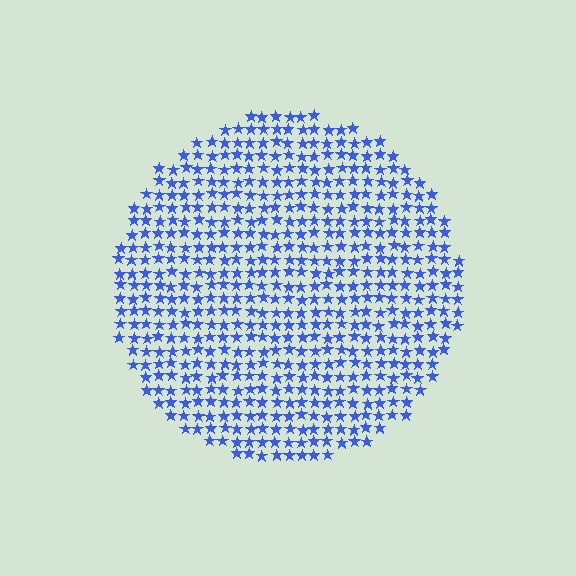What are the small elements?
The small elements are stars.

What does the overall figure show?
The overall figure shows a circle.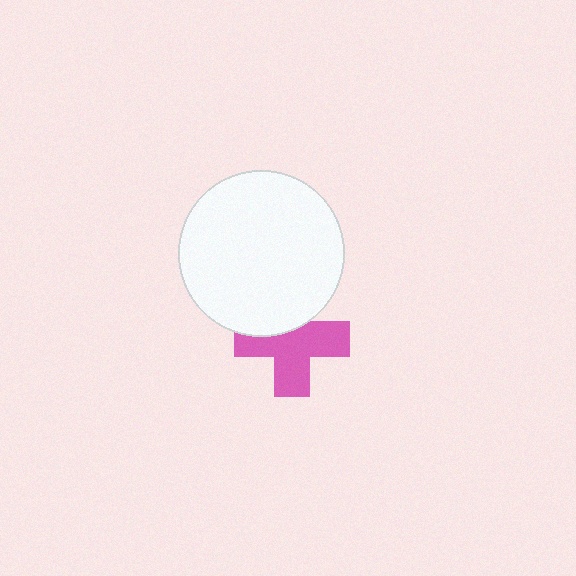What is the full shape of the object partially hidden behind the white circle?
The partially hidden object is a pink cross.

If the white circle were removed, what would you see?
You would see the complete pink cross.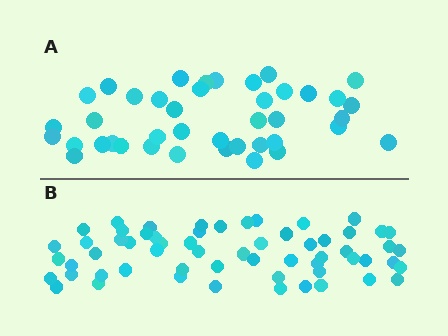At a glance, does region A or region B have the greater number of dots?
Region B (the bottom region) has more dots.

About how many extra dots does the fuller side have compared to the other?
Region B has approximately 20 more dots than region A.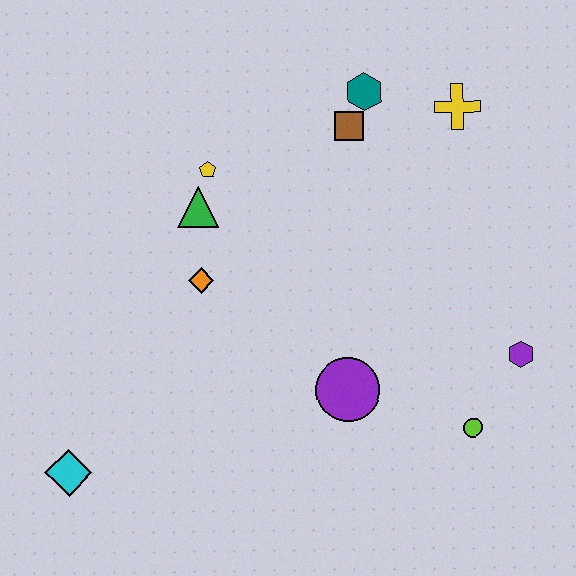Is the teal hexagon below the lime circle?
No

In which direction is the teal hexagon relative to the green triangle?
The teal hexagon is to the right of the green triangle.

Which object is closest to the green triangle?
The yellow pentagon is closest to the green triangle.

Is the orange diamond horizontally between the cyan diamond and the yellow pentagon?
Yes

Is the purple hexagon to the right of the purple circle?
Yes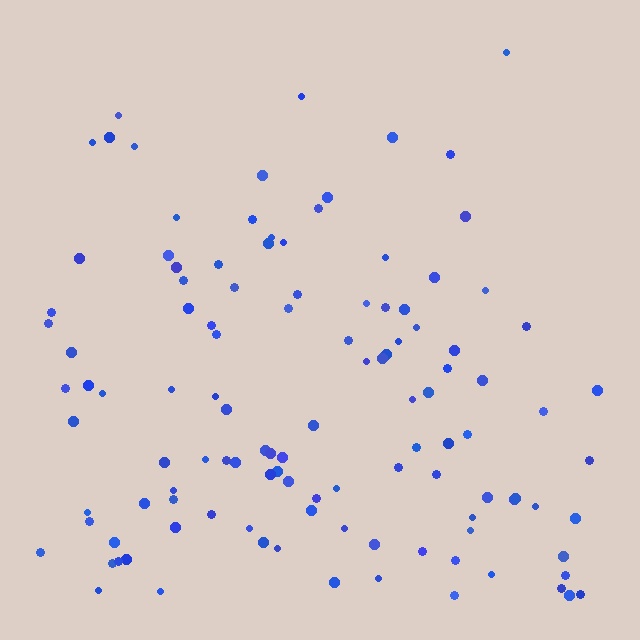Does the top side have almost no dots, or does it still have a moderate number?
Still a moderate number, just noticeably fewer than the bottom.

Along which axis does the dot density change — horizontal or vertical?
Vertical.